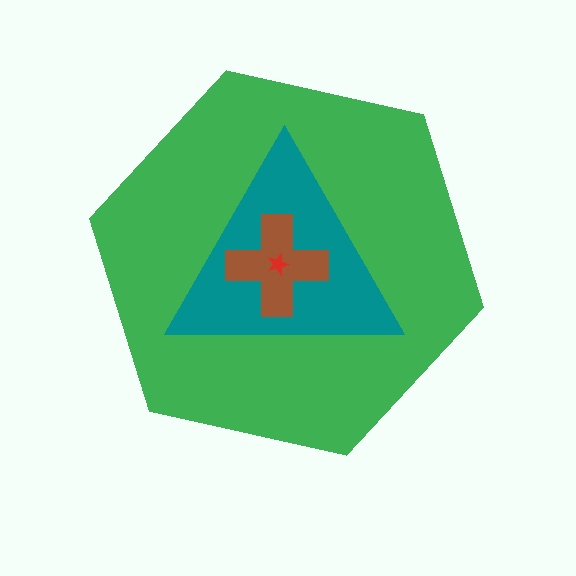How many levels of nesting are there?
4.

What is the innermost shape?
The red star.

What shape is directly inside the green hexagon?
The teal triangle.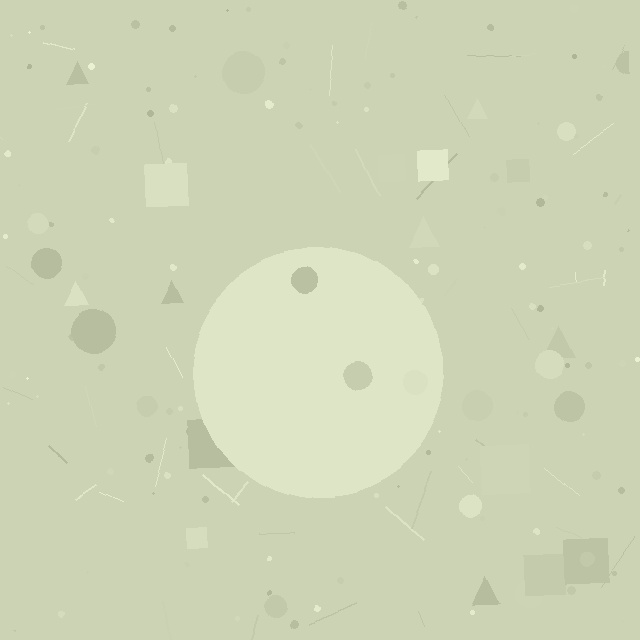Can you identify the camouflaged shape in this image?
The camouflaged shape is a circle.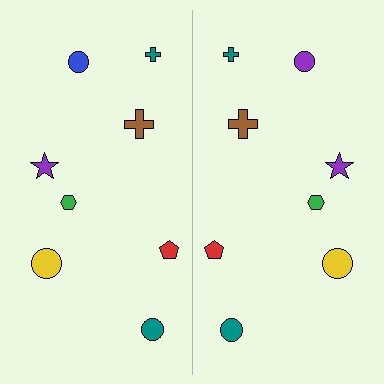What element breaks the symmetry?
The purple circle on the right side breaks the symmetry — its mirror counterpart is blue.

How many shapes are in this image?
There are 16 shapes in this image.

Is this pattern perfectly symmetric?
No, the pattern is not perfectly symmetric. The purple circle on the right side breaks the symmetry — its mirror counterpart is blue.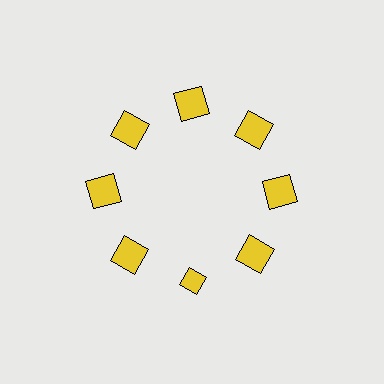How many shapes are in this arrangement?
There are 8 shapes arranged in a ring pattern.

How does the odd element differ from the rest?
It has a different shape: diamond instead of square.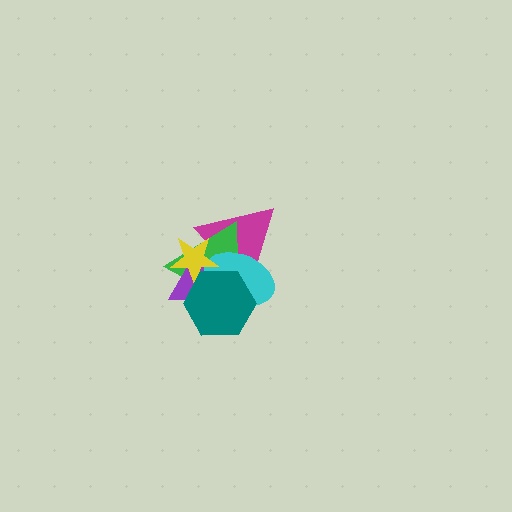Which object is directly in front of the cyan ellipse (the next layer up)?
The yellow star is directly in front of the cyan ellipse.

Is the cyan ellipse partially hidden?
Yes, it is partially covered by another shape.